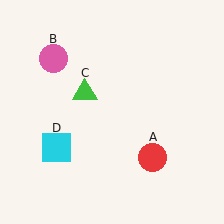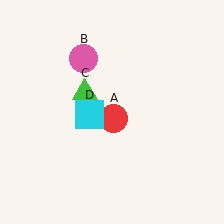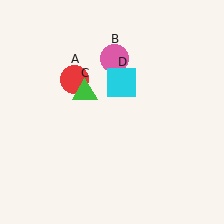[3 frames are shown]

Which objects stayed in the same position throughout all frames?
Green triangle (object C) remained stationary.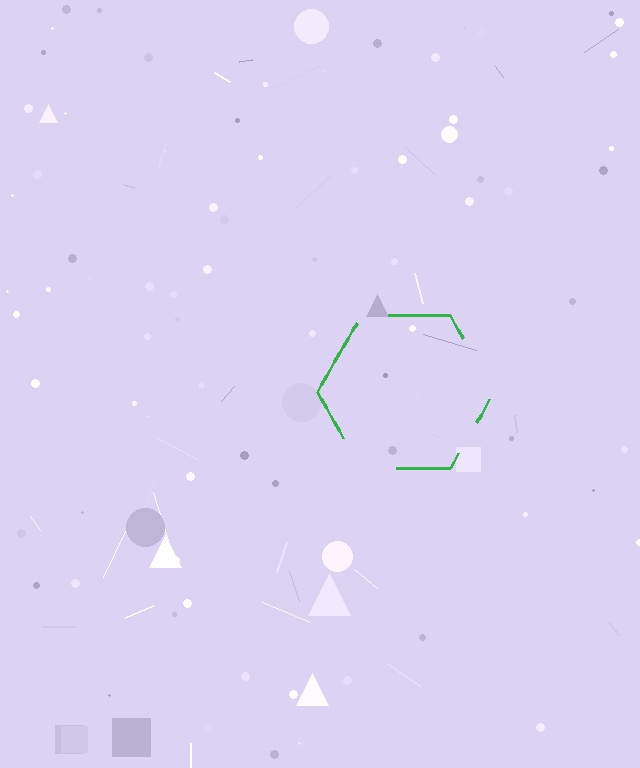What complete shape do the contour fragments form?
The contour fragments form a hexagon.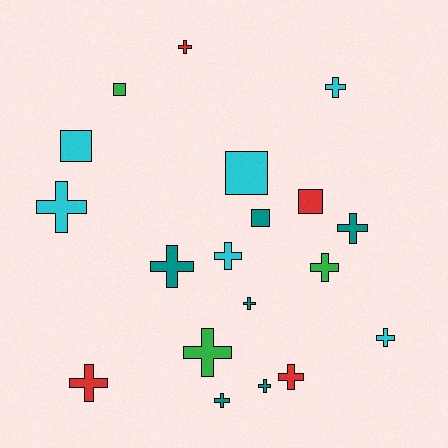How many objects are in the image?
There are 19 objects.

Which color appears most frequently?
Teal, with 6 objects.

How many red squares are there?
There is 1 red square.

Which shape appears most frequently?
Cross, with 14 objects.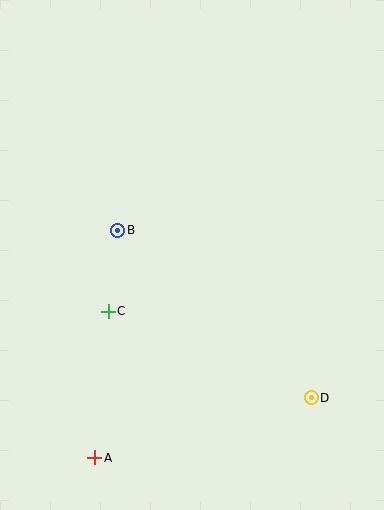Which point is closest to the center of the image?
Point B at (118, 230) is closest to the center.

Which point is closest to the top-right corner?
Point B is closest to the top-right corner.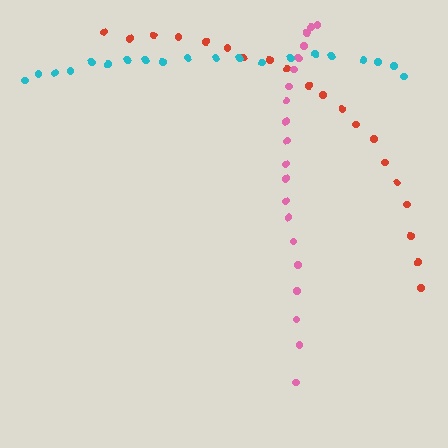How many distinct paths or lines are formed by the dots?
There are 3 distinct paths.